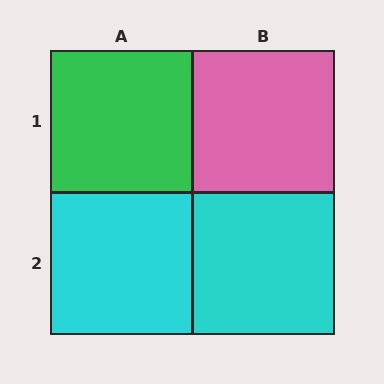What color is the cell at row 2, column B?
Cyan.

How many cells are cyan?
2 cells are cyan.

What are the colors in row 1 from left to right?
Green, pink.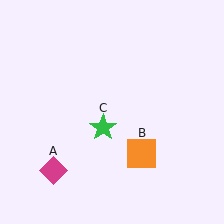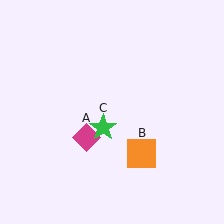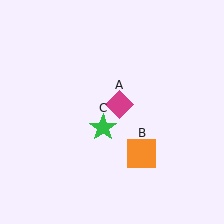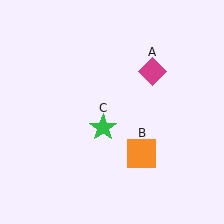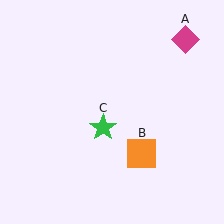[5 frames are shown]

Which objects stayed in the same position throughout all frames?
Orange square (object B) and green star (object C) remained stationary.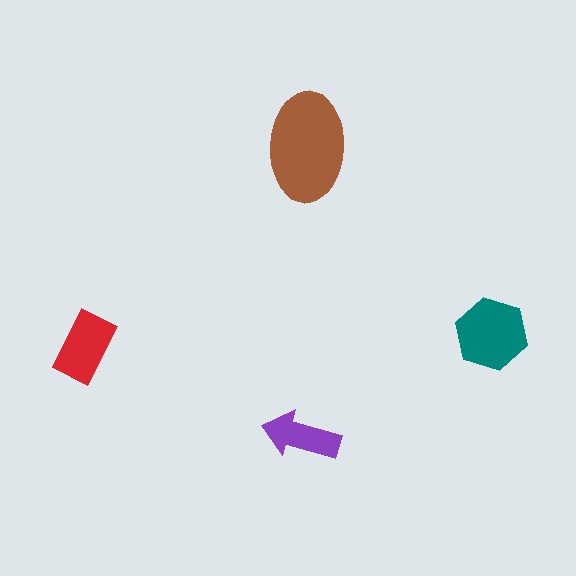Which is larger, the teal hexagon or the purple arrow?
The teal hexagon.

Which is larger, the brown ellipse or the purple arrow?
The brown ellipse.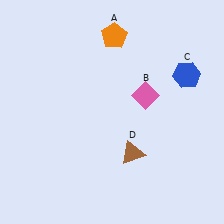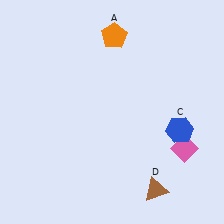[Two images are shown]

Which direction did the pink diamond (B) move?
The pink diamond (B) moved down.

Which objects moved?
The objects that moved are: the pink diamond (B), the blue hexagon (C), the brown triangle (D).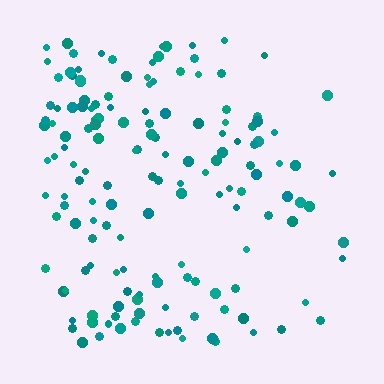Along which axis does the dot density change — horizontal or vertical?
Horizontal.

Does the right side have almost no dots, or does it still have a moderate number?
Still a moderate number, just noticeably fewer than the left.